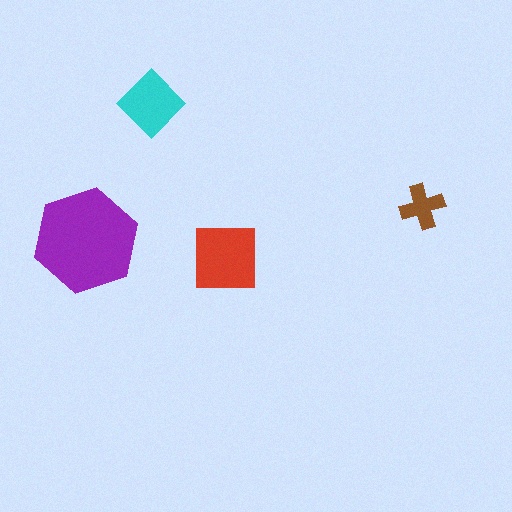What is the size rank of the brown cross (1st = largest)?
4th.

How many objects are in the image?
There are 4 objects in the image.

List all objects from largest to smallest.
The purple hexagon, the red square, the cyan diamond, the brown cross.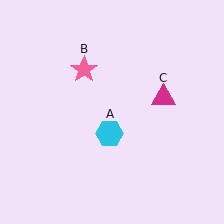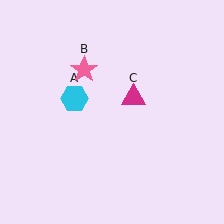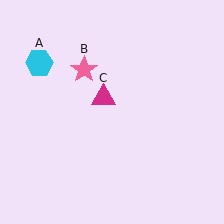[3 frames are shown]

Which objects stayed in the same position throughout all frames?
Pink star (object B) remained stationary.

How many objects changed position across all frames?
2 objects changed position: cyan hexagon (object A), magenta triangle (object C).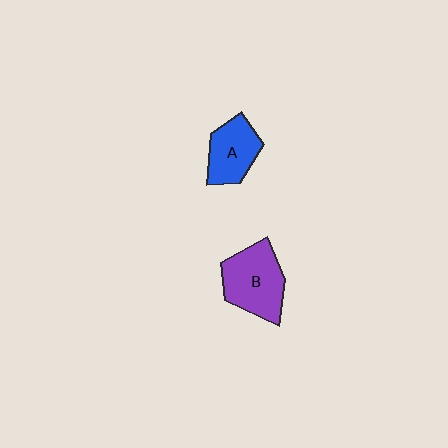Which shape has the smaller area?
Shape A (blue).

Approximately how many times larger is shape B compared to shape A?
Approximately 1.4 times.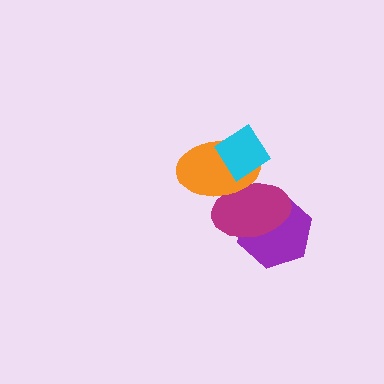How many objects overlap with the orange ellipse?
2 objects overlap with the orange ellipse.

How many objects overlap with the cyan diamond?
2 objects overlap with the cyan diamond.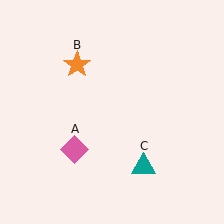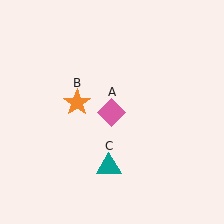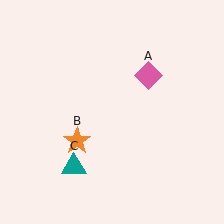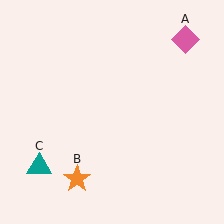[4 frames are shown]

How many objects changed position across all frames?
3 objects changed position: pink diamond (object A), orange star (object B), teal triangle (object C).